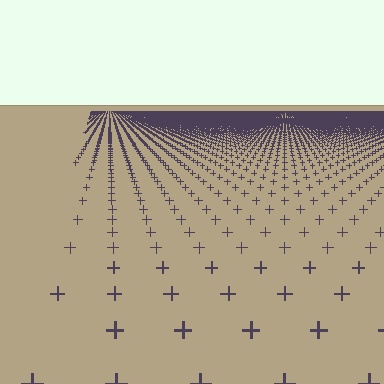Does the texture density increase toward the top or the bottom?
Density increases toward the top.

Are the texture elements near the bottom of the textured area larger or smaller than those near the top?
Larger. Near the bottom, elements are closer to the viewer and appear at a bigger on-screen size.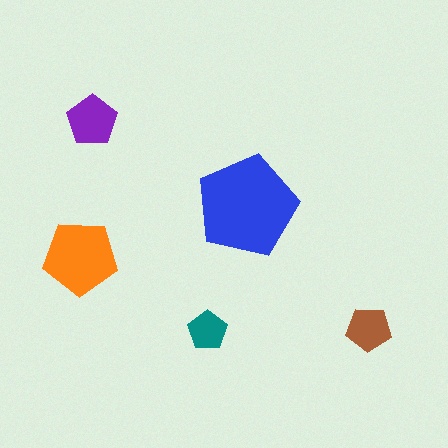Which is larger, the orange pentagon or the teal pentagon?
The orange one.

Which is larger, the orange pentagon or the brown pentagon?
The orange one.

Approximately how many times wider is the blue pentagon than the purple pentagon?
About 2 times wider.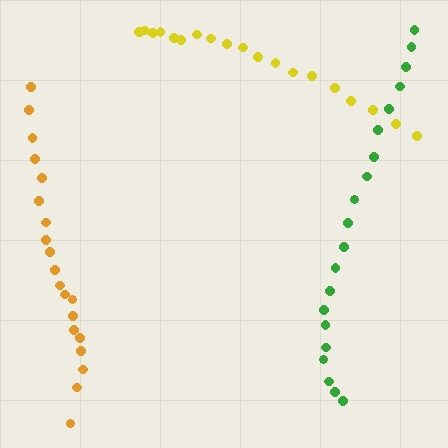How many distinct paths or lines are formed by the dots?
There are 3 distinct paths.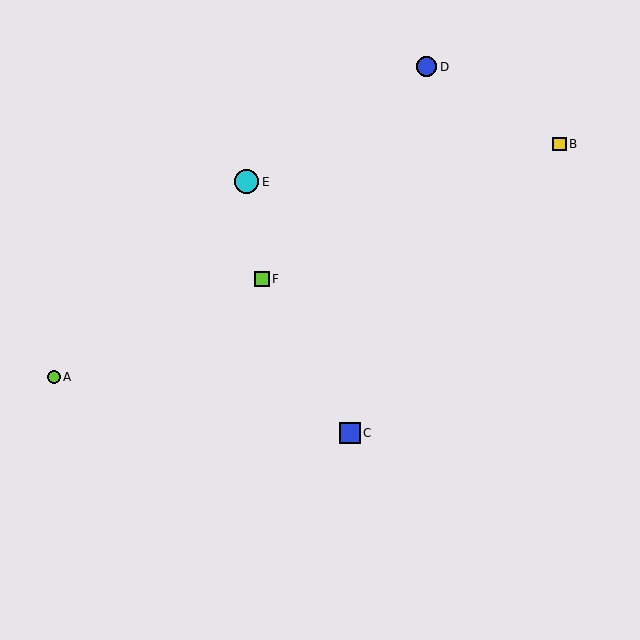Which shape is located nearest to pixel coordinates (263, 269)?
The lime square (labeled F) at (262, 279) is nearest to that location.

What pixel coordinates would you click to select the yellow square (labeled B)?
Click at (559, 144) to select the yellow square B.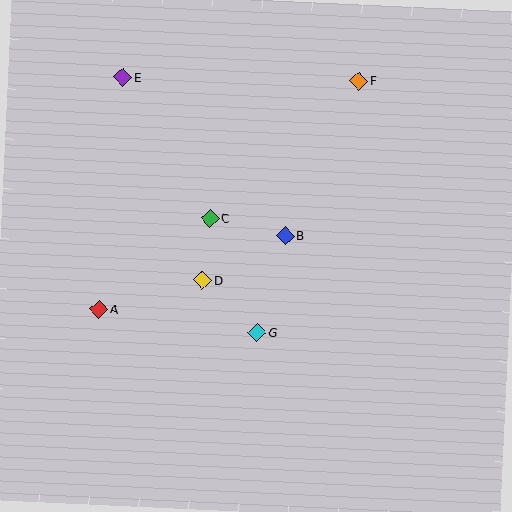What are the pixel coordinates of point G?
Point G is at (257, 333).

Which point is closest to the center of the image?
Point B at (285, 235) is closest to the center.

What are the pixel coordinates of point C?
Point C is at (210, 218).